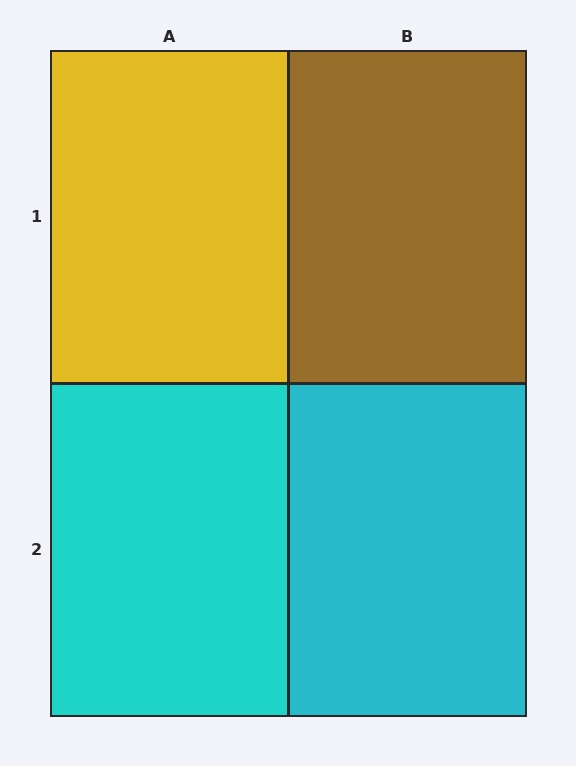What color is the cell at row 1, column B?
Brown.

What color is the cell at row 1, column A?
Yellow.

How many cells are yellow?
1 cell is yellow.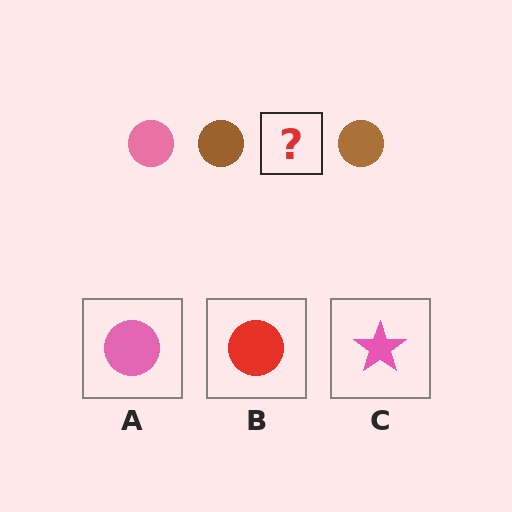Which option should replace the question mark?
Option A.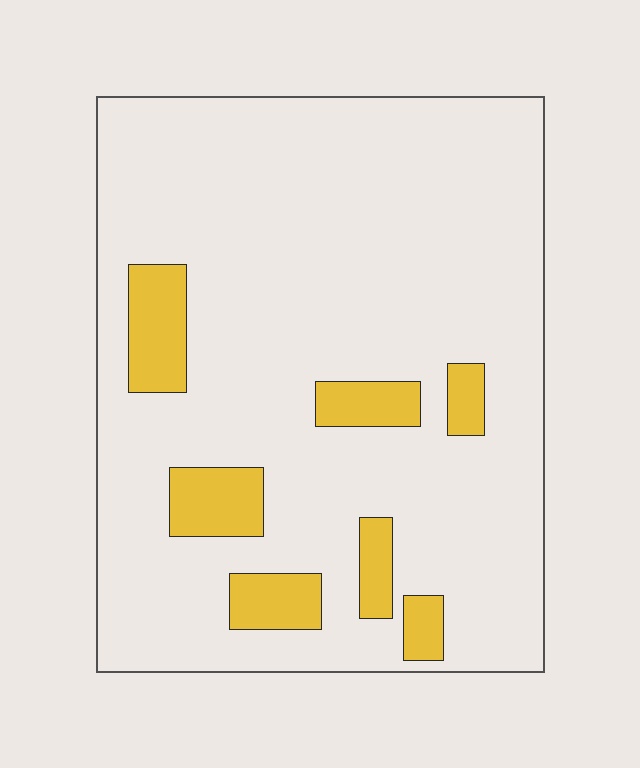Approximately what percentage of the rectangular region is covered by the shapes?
Approximately 15%.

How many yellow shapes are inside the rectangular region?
7.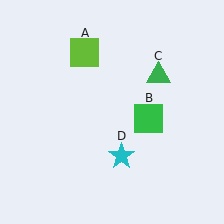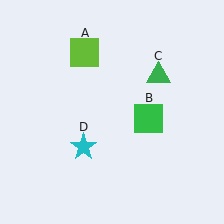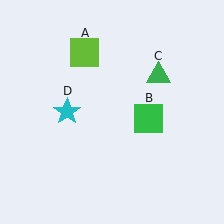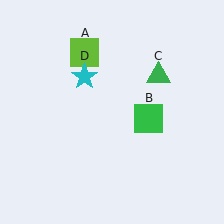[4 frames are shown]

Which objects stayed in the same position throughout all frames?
Lime square (object A) and green square (object B) and green triangle (object C) remained stationary.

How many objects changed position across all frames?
1 object changed position: cyan star (object D).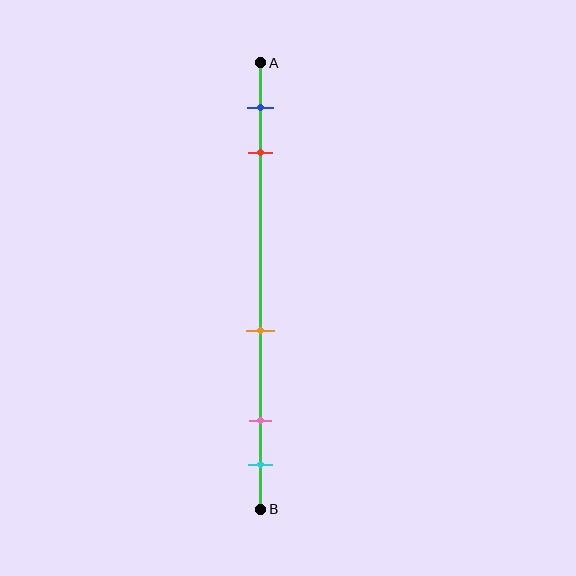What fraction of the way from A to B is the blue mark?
The blue mark is approximately 10% (0.1) of the way from A to B.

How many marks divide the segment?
There are 5 marks dividing the segment.